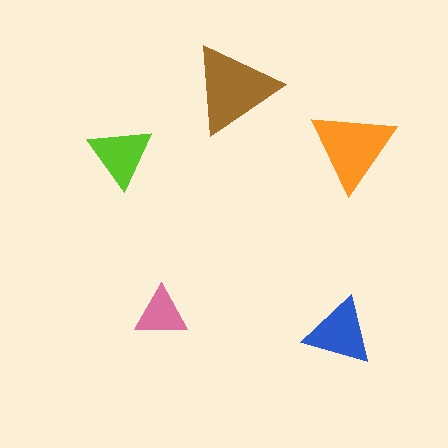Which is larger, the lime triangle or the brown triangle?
The brown one.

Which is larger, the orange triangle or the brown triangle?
The brown one.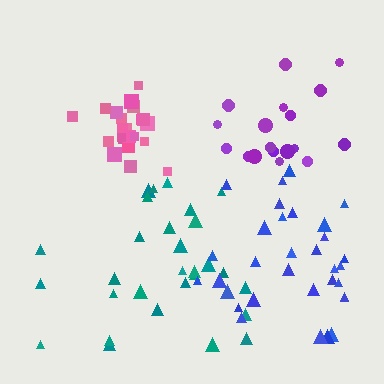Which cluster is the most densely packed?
Pink.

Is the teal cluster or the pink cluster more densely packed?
Pink.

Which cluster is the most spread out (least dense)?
Teal.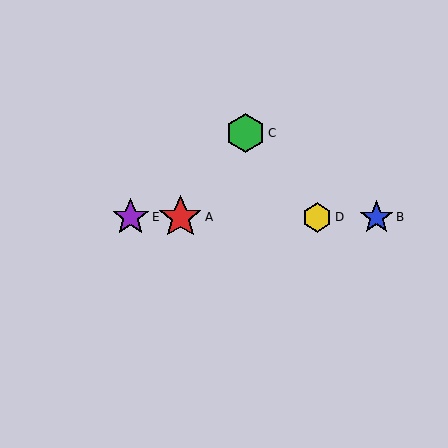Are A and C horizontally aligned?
No, A is at y≈217 and C is at y≈133.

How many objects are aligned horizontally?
4 objects (A, B, D, E) are aligned horizontally.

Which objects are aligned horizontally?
Objects A, B, D, E are aligned horizontally.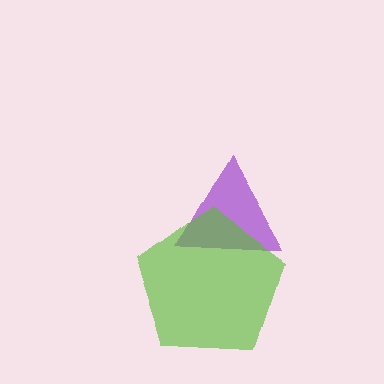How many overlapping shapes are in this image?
There are 2 overlapping shapes in the image.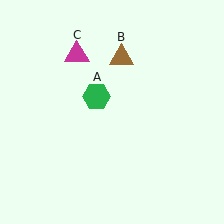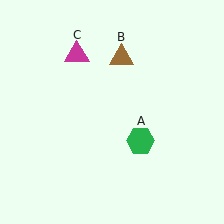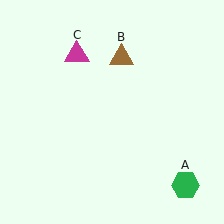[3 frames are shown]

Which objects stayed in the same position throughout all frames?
Brown triangle (object B) and magenta triangle (object C) remained stationary.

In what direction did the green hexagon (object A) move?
The green hexagon (object A) moved down and to the right.